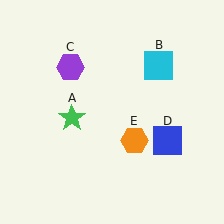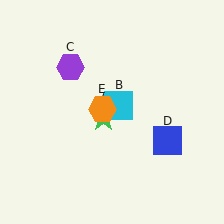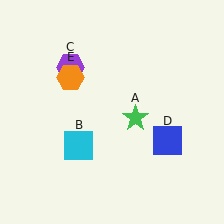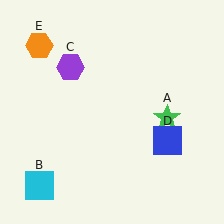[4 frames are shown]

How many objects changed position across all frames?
3 objects changed position: green star (object A), cyan square (object B), orange hexagon (object E).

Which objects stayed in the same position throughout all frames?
Purple hexagon (object C) and blue square (object D) remained stationary.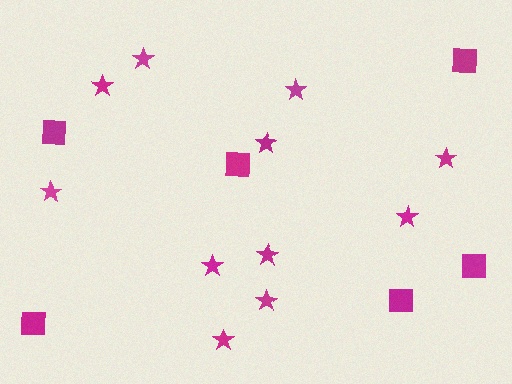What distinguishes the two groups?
There are 2 groups: one group of stars (11) and one group of squares (6).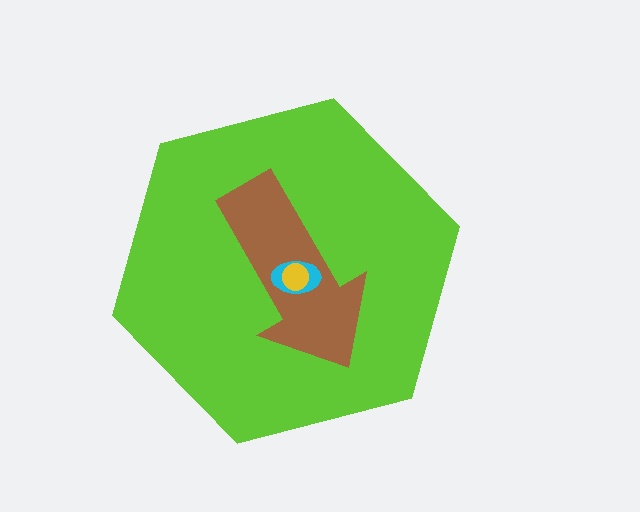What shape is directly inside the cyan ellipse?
The yellow circle.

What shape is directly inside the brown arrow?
The cyan ellipse.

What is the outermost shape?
The lime hexagon.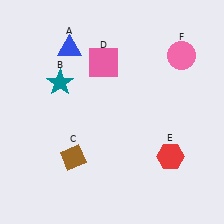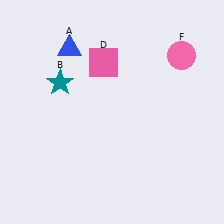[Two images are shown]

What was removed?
The brown diamond (C), the red hexagon (E) were removed in Image 2.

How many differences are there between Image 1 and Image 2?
There are 2 differences between the two images.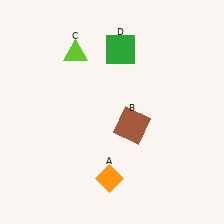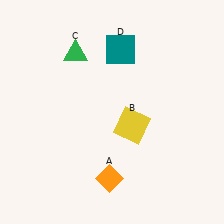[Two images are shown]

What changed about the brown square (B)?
In Image 1, B is brown. In Image 2, it changed to yellow.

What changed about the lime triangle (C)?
In Image 1, C is lime. In Image 2, it changed to green.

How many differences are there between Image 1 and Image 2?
There are 3 differences between the two images.